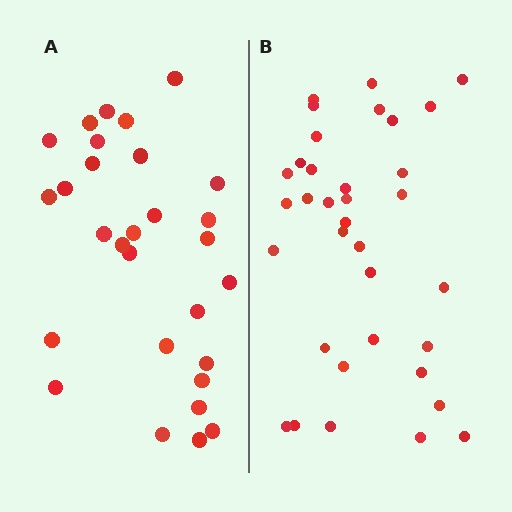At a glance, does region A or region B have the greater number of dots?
Region B (the right region) has more dots.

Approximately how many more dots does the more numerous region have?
Region B has about 6 more dots than region A.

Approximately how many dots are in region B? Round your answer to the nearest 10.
About 40 dots. (The exact count is 35, which rounds to 40.)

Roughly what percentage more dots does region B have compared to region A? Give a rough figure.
About 20% more.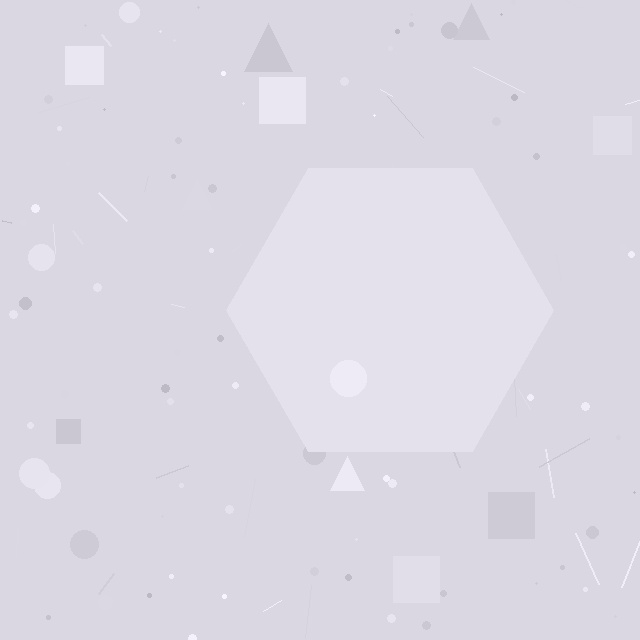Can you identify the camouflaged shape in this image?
The camouflaged shape is a hexagon.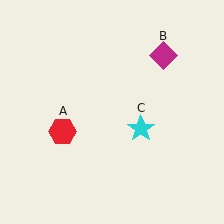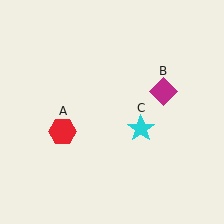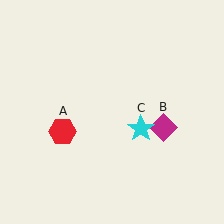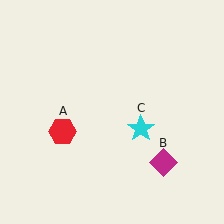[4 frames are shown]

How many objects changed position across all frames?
1 object changed position: magenta diamond (object B).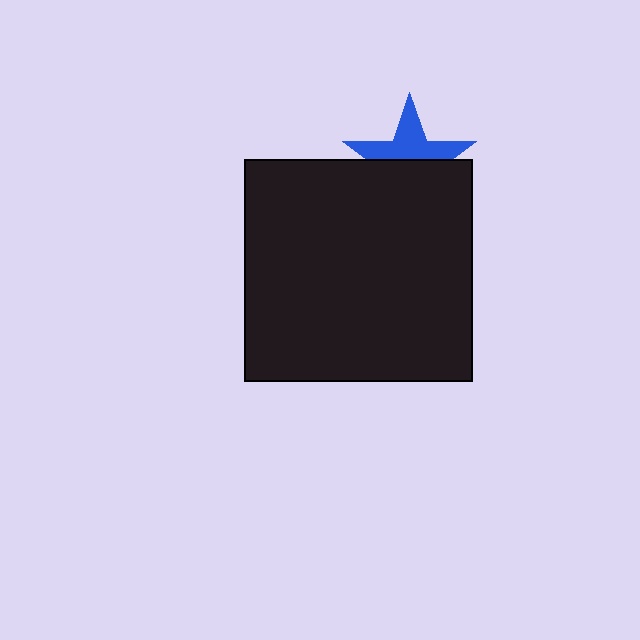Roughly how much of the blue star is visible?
About half of it is visible (roughly 49%).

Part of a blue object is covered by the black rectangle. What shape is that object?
It is a star.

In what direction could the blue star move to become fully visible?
The blue star could move up. That would shift it out from behind the black rectangle entirely.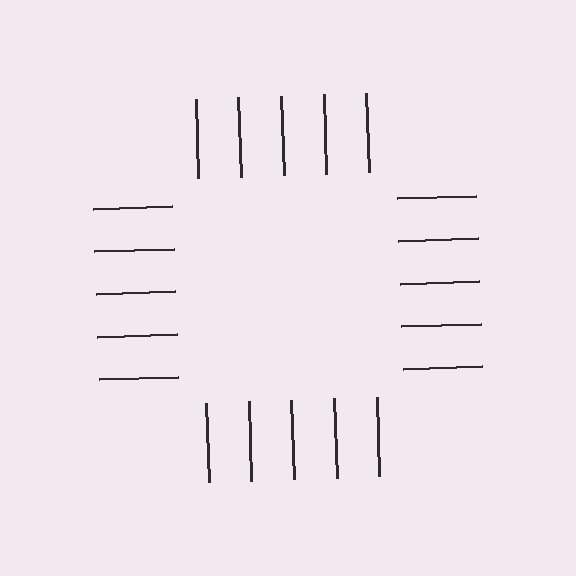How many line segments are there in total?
20 — 5 along each of the 4 edges.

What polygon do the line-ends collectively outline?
An illusory square — the line segments terminate on its edges but no continuous stroke is drawn.